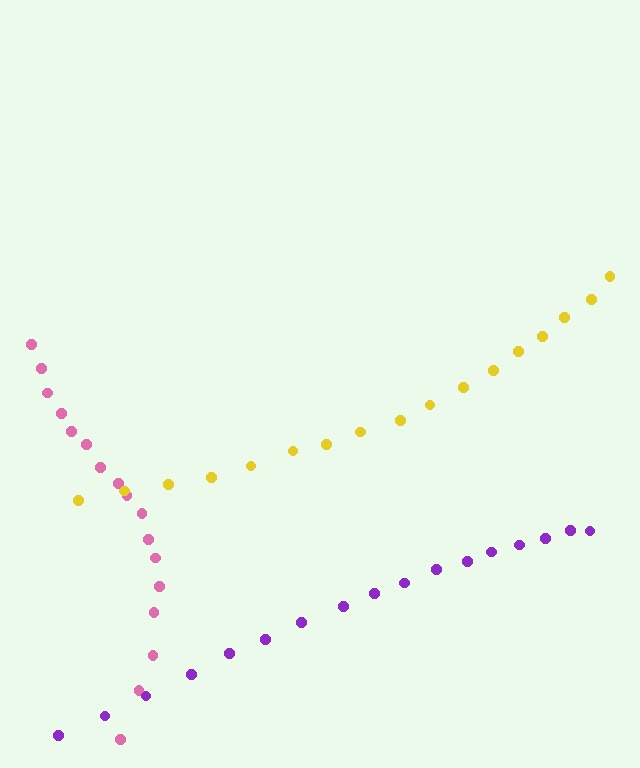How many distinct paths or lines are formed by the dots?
There are 3 distinct paths.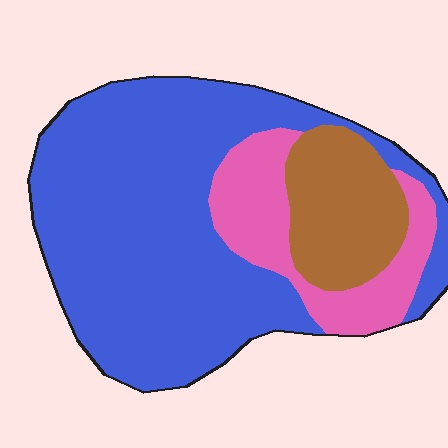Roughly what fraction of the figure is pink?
Pink covers 18% of the figure.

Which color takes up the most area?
Blue, at roughly 65%.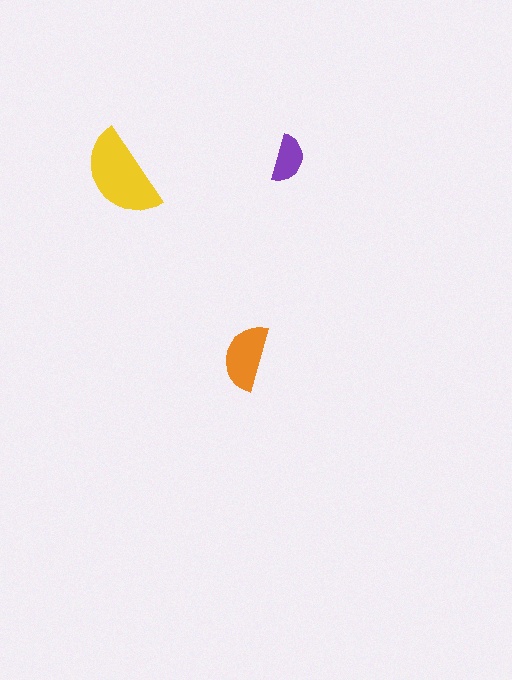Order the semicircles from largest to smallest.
the yellow one, the orange one, the purple one.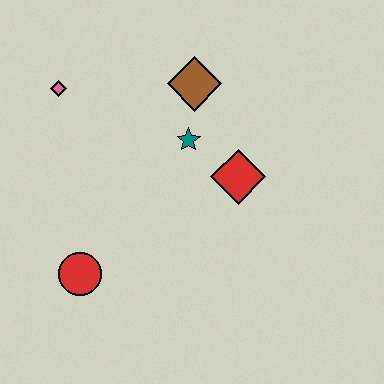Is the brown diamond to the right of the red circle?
Yes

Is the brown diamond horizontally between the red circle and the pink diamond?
No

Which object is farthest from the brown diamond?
The red circle is farthest from the brown diamond.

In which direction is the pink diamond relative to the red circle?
The pink diamond is above the red circle.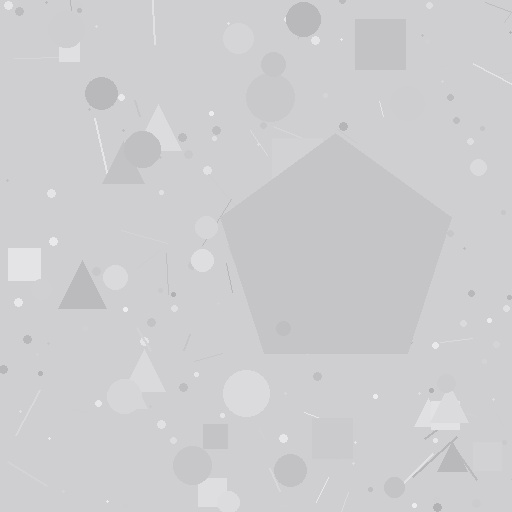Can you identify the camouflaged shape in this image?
The camouflaged shape is a pentagon.